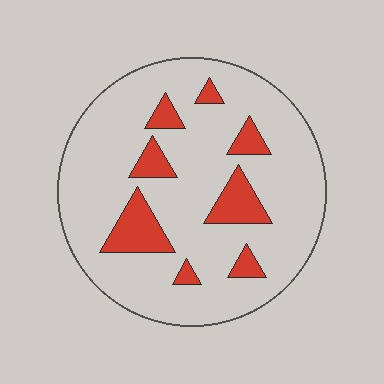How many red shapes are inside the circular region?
8.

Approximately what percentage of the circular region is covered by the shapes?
Approximately 15%.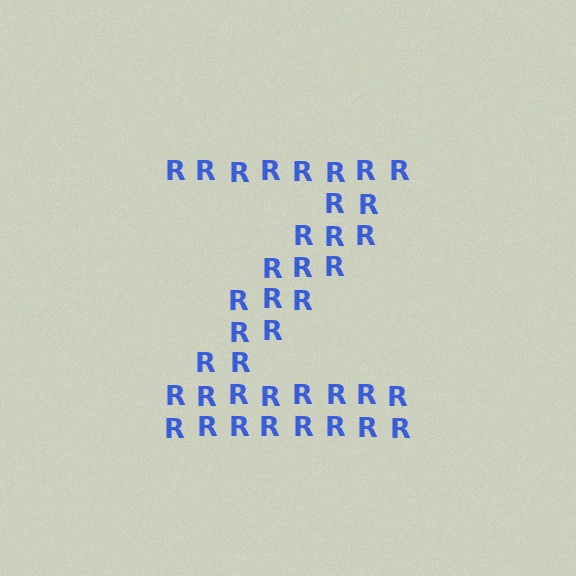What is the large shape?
The large shape is the letter Z.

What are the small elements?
The small elements are letter R's.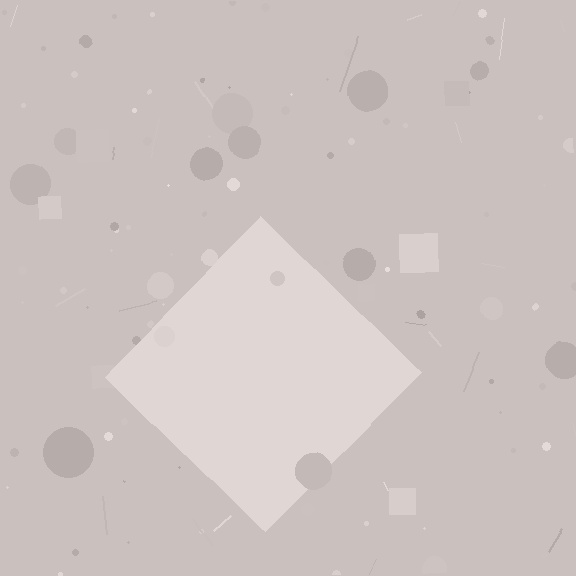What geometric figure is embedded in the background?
A diamond is embedded in the background.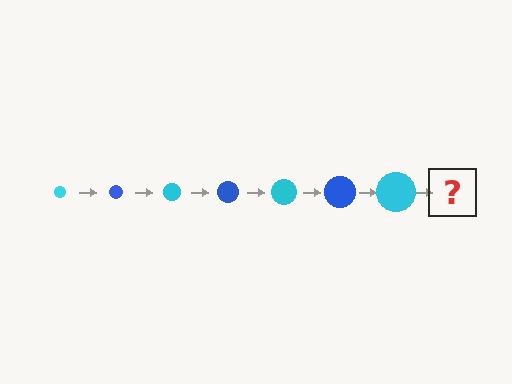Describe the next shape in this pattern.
It should be a blue circle, larger than the previous one.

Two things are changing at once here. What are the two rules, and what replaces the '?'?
The two rules are that the circle grows larger each step and the color cycles through cyan and blue. The '?' should be a blue circle, larger than the previous one.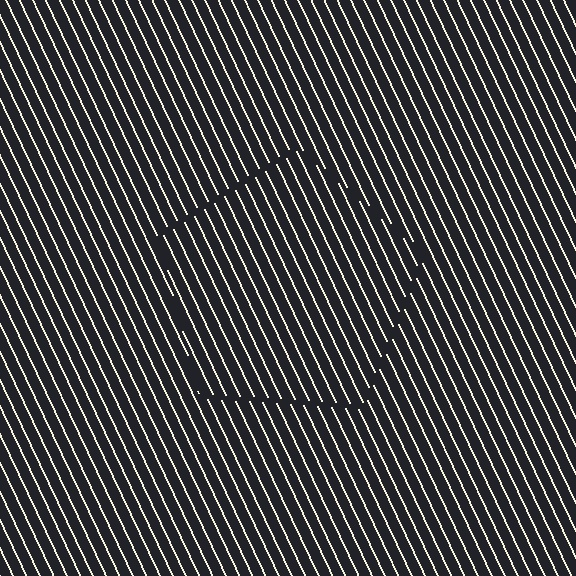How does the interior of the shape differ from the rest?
The interior of the shape contains the same grating, shifted by half a period — the contour is defined by the phase discontinuity where line-ends from the inner and outer gratings abut.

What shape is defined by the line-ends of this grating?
An illusory pentagon. The interior of the shape contains the same grating, shifted by half a period — the contour is defined by the phase discontinuity where line-ends from the inner and outer gratings abut.